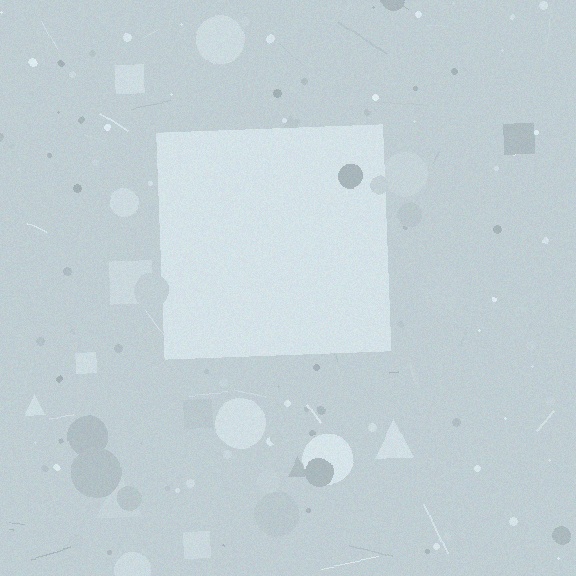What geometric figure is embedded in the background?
A square is embedded in the background.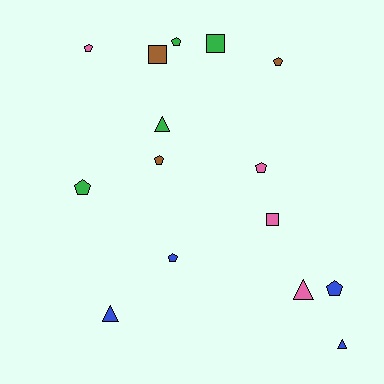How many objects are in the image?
There are 15 objects.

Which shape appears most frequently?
Pentagon, with 8 objects.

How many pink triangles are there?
There is 1 pink triangle.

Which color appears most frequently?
Pink, with 4 objects.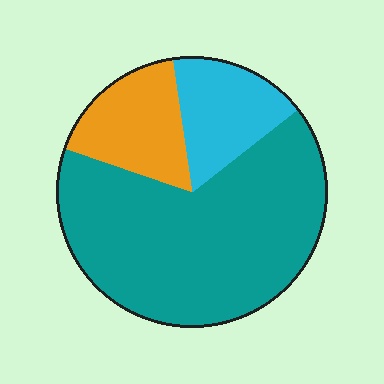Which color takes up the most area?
Teal, at roughly 65%.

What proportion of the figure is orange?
Orange takes up about one sixth (1/6) of the figure.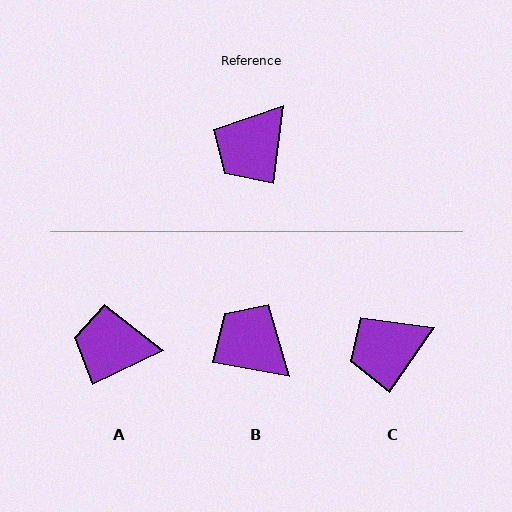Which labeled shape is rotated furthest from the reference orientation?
B, about 93 degrees away.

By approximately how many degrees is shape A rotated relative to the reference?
Approximately 57 degrees clockwise.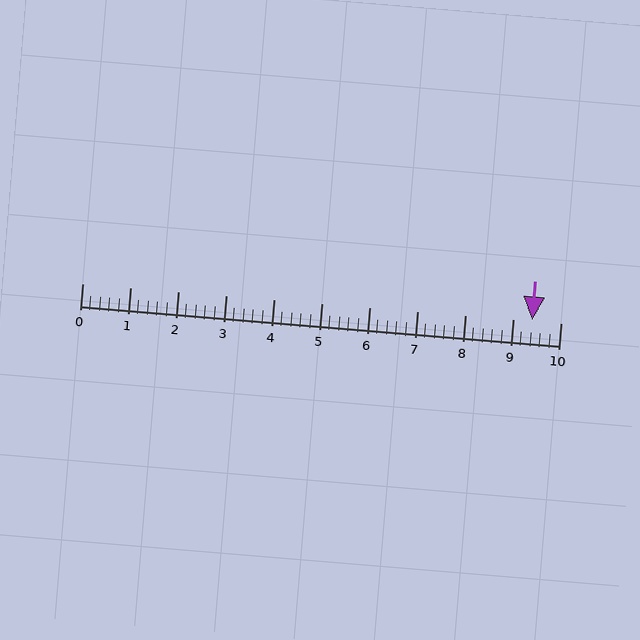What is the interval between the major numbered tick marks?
The major tick marks are spaced 1 units apart.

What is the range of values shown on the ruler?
The ruler shows values from 0 to 10.